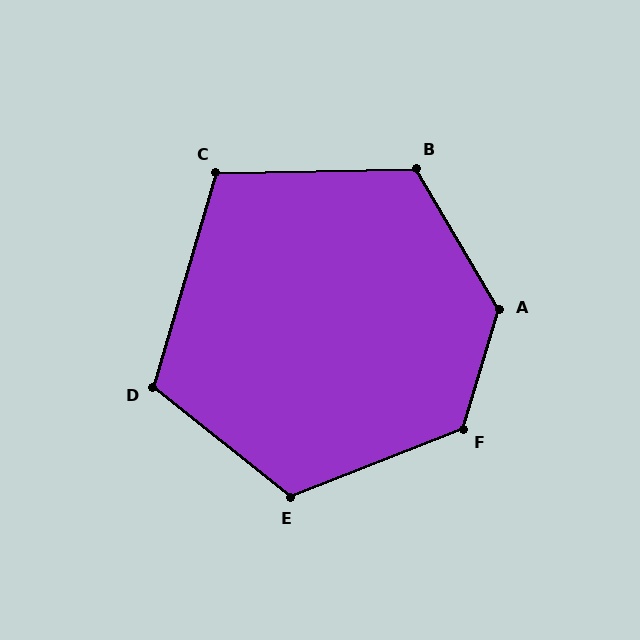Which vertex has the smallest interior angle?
C, at approximately 108 degrees.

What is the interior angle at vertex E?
Approximately 120 degrees (obtuse).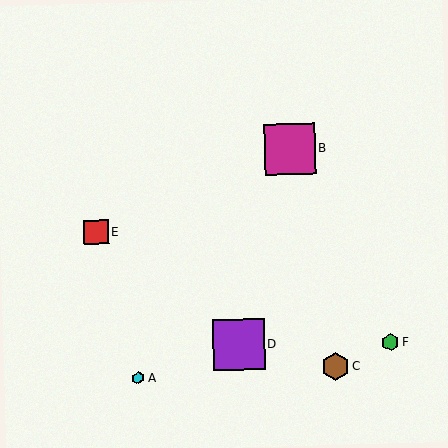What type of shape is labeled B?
Shape B is a magenta square.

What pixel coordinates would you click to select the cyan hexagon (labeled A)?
Click at (139, 378) to select the cyan hexagon A.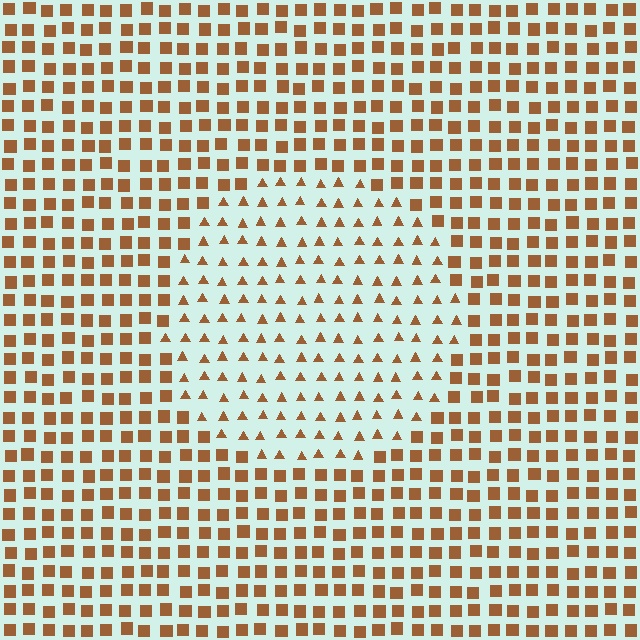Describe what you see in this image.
The image is filled with small brown elements arranged in a uniform grid. A circle-shaped region contains triangles, while the surrounding area contains squares. The boundary is defined purely by the change in element shape.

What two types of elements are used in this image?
The image uses triangles inside the circle region and squares outside it.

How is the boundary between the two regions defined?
The boundary is defined by a change in element shape: triangles inside vs. squares outside. All elements share the same color and spacing.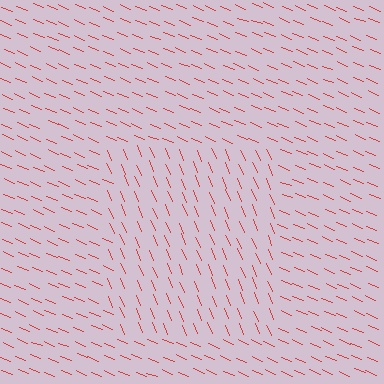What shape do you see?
I see a rectangle.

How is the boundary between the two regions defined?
The boundary is defined purely by a change in line orientation (approximately 45 degrees difference). All lines are the same color and thickness.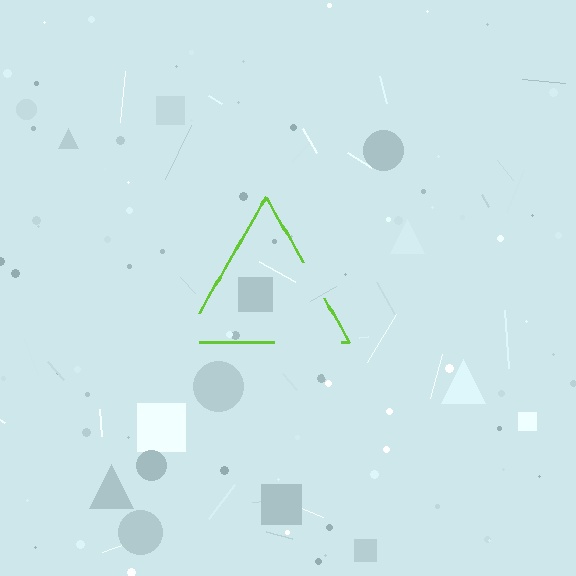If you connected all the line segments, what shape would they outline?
They would outline a triangle.